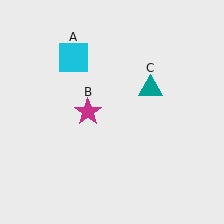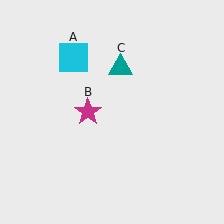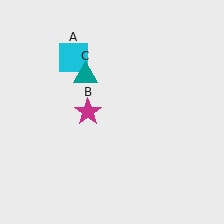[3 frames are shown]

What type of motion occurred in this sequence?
The teal triangle (object C) rotated counterclockwise around the center of the scene.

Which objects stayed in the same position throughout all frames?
Cyan square (object A) and magenta star (object B) remained stationary.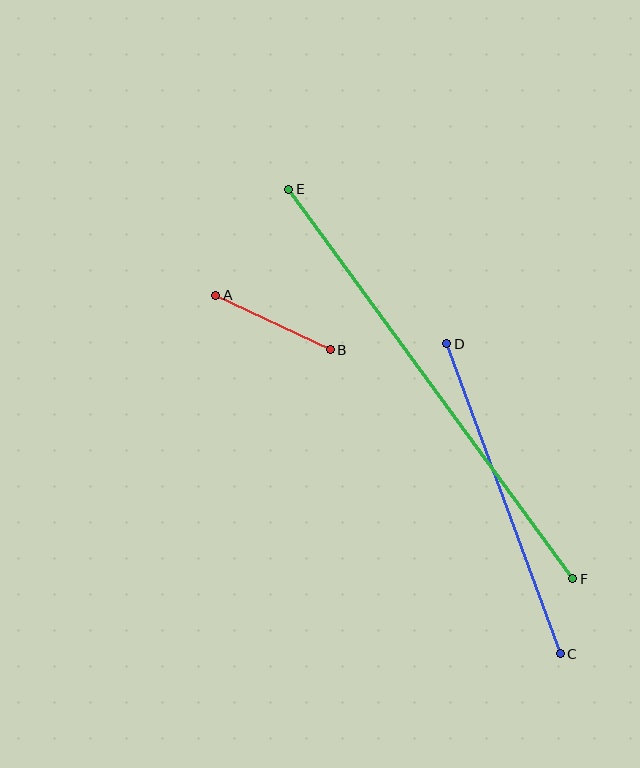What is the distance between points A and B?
The distance is approximately 127 pixels.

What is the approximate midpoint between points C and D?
The midpoint is at approximately (504, 499) pixels.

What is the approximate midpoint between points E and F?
The midpoint is at approximately (431, 384) pixels.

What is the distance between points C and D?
The distance is approximately 330 pixels.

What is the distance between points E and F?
The distance is approximately 482 pixels.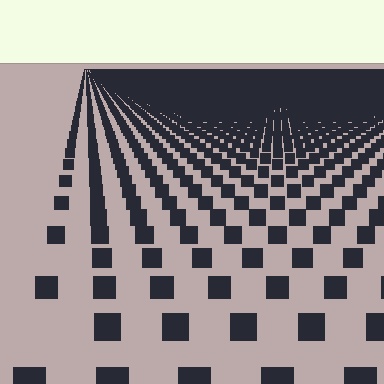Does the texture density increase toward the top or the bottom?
Density increases toward the top.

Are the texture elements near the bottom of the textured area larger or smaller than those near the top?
Larger. Near the bottom, elements are closer to the viewer and appear at a bigger on-screen size.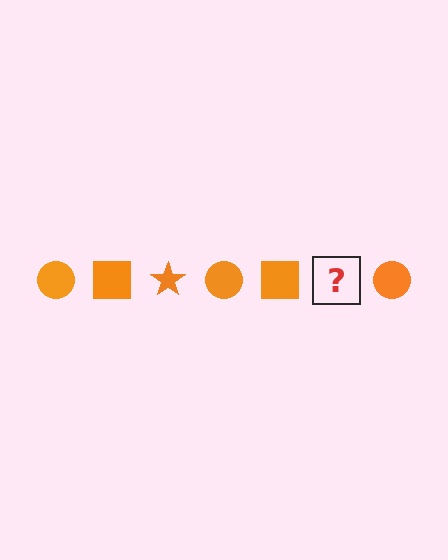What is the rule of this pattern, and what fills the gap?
The rule is that the pattern cycles through circle, square, star shapes in orange. The gap should be filled with an orange star.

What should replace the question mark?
The question mark should be replaced with an orange star.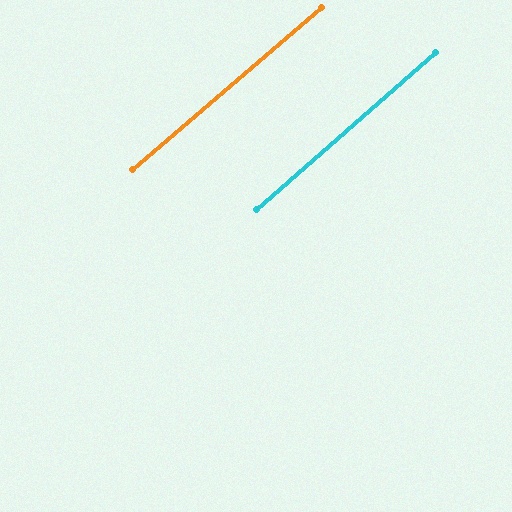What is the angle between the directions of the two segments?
Approximately 1 degree.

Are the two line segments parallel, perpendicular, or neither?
Parallel — their directions differ by only 0.7°.